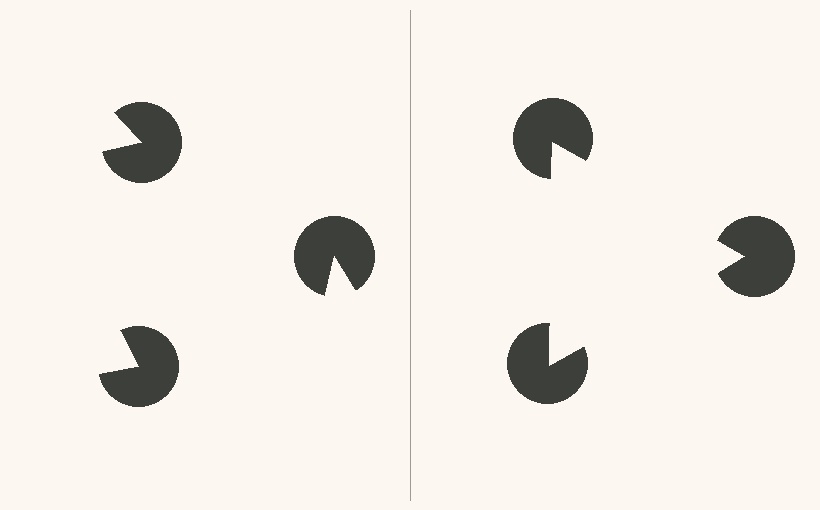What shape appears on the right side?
An illusory triangle.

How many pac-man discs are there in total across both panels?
6 — 3 on each side.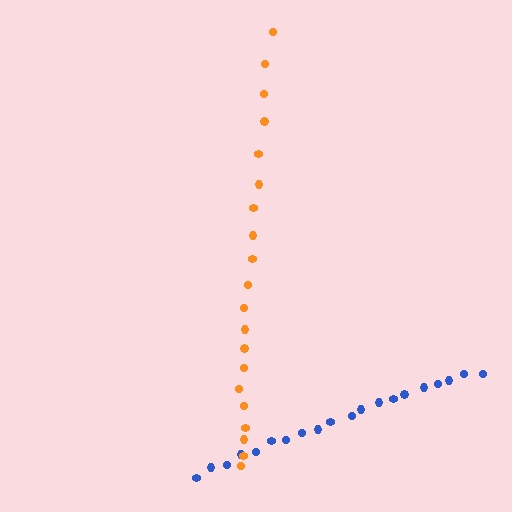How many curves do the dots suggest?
There are 2 distinct paths.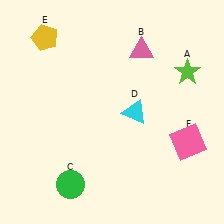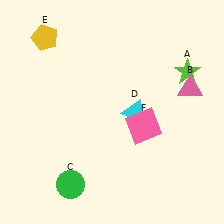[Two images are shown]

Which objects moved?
The objects that moved are: the pink triangle (B), the pink square (F).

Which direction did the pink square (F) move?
The pink square (F) moved left.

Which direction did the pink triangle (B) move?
The pink triangle (B) moved right.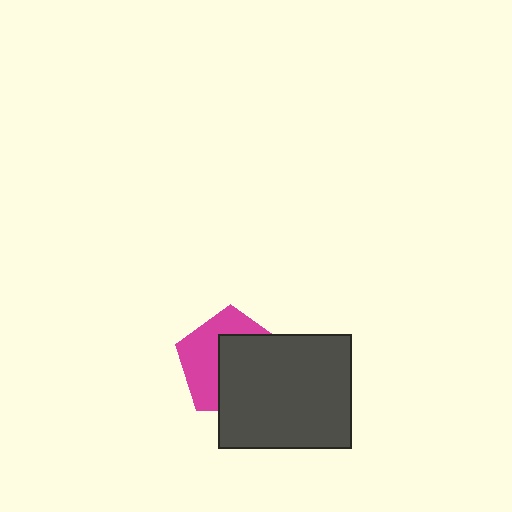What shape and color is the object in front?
The object in front is a dark gray rectangle.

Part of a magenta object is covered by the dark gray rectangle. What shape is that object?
It is a pentagon.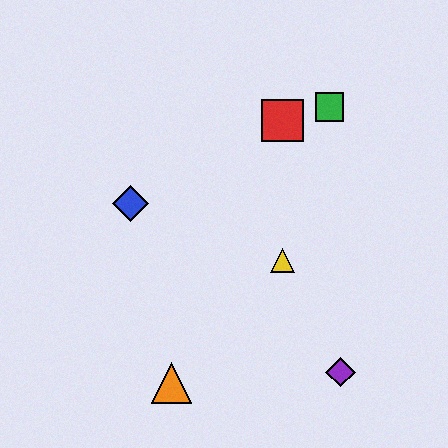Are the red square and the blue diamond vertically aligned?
No, the red square is at x≈282 and the blue diamond is at x≈131.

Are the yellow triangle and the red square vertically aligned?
Yes, both are at x≈282.